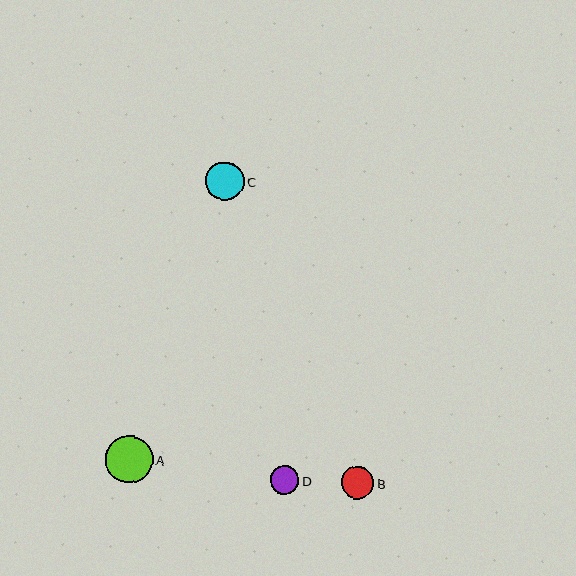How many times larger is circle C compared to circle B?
Circle C is approximately 1.2 times the size of circle B.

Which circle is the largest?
Circle A is the largest with a size of approximately 47 pixels.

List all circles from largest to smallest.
From largest to smallest: A, C, B, D.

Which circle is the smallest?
Circle D is the smallest with a size of approximately 29 pixels.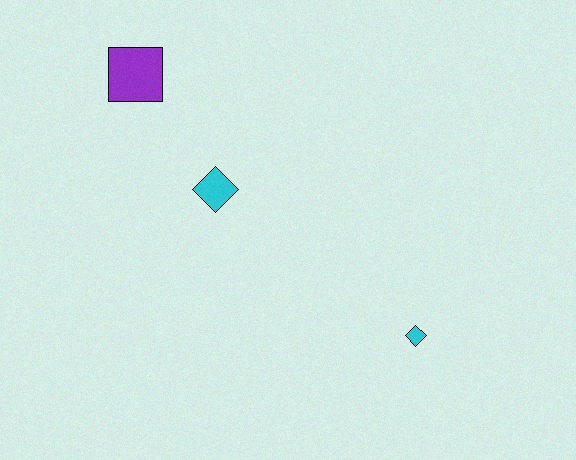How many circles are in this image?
There are no circles.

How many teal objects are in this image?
There are no teal objects.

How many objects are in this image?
There are 3 objects.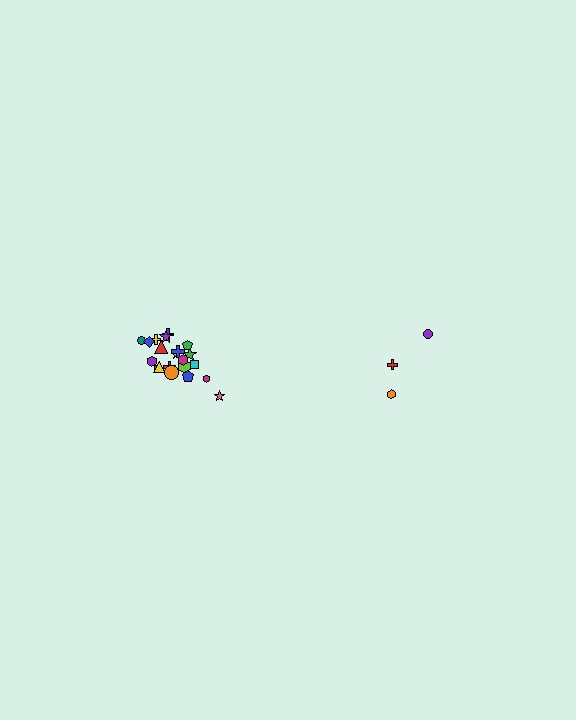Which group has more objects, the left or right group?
The left group.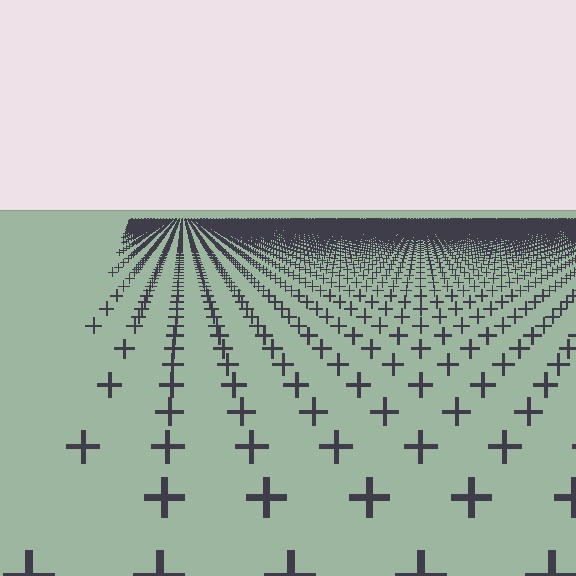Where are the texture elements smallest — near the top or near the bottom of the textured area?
Near the top.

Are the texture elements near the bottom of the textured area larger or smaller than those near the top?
Larger. Near the bottom, elements are closer to the viewer and appear at a bigger on-screen size.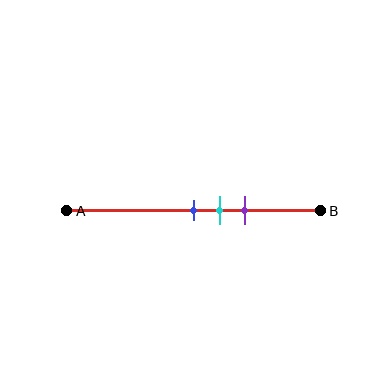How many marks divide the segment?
There are 3 marks dividing the segment.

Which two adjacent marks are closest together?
The blue and cyan marks are the closest adjacent pair.